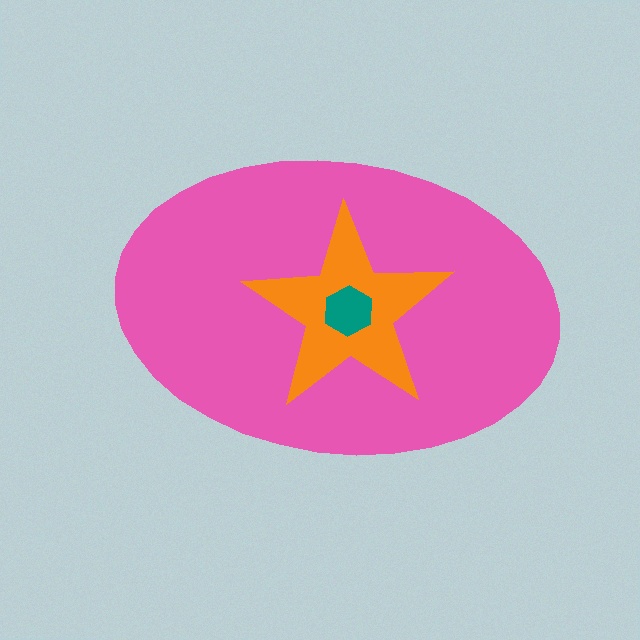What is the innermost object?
The teal hexagon.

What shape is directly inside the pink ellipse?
The orange star.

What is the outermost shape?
The pink ellipse.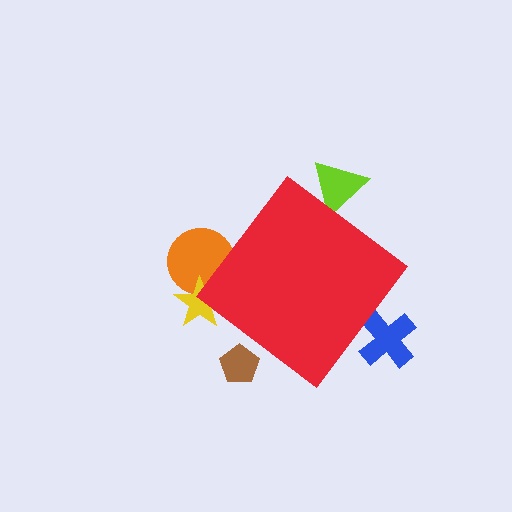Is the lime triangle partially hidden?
Yes, the lime triangle is partially hidden behind the red diamond.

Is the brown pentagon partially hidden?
Yes, the brown pentagon is partially hidden behind the red diamond.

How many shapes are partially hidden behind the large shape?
5 shapes are partially hidden.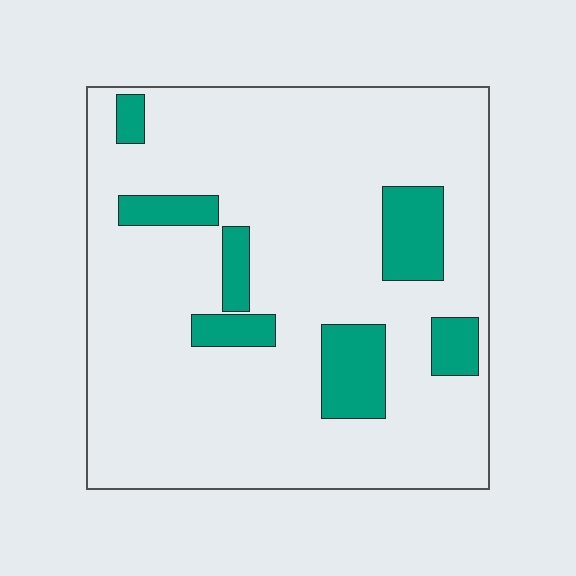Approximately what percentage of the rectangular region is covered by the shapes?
Approximately 15%.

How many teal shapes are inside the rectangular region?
7.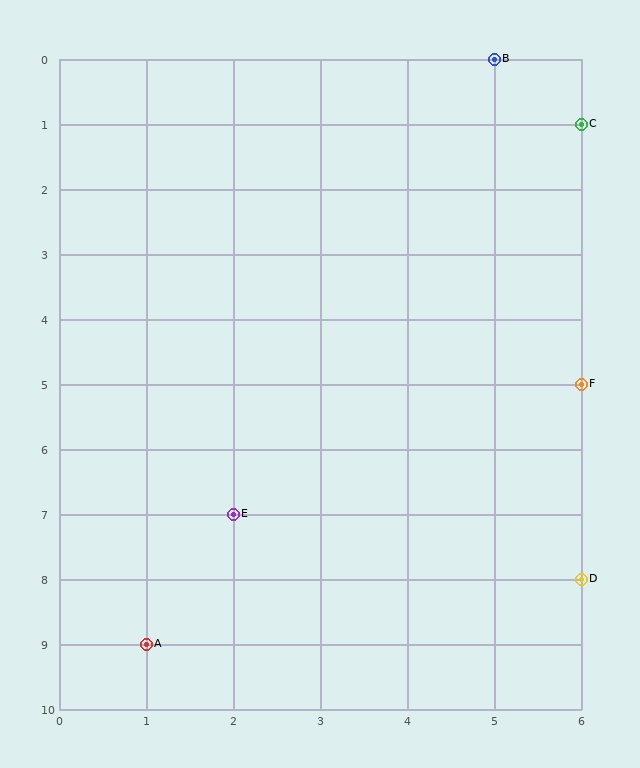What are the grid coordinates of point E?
Point E is at grid coordinates (2, 7).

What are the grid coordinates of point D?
Point D is at grid coordinates (6, 8).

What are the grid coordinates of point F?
Point F is at grid coordinates (6, 5).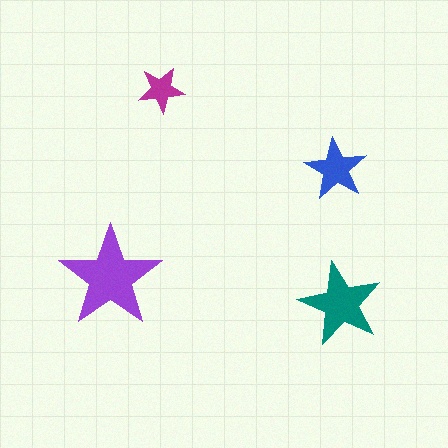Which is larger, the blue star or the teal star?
The teal one.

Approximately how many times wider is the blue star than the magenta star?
About 1.5 times wider.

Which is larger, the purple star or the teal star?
The purple one.